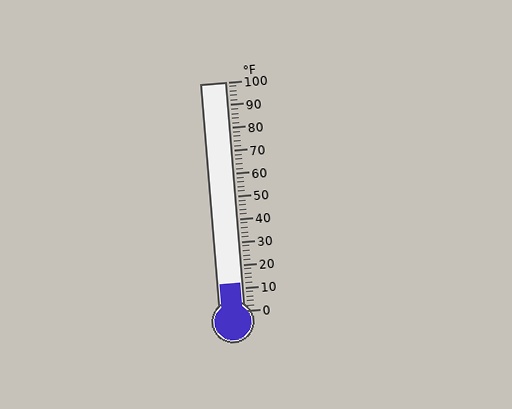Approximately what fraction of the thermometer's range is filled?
The thermometer is filled to approximately 10% of its range.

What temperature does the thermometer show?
The thermometer shows approximately 12°F.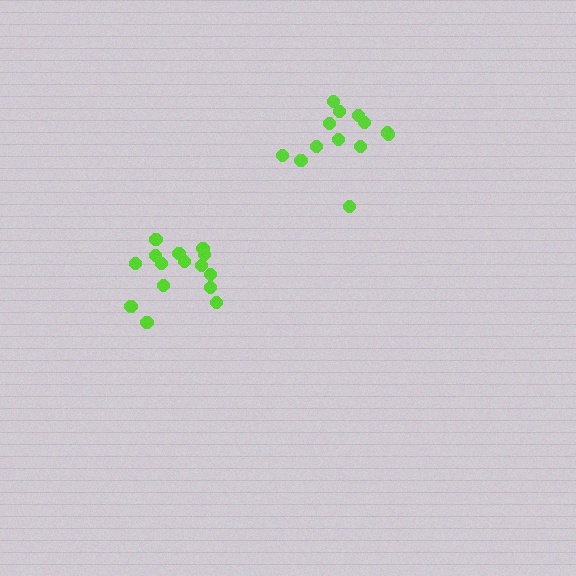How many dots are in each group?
Group 1: 13 dots, Group 2: 15 dots (28 total).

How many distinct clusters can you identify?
There are 2 distinct clusters.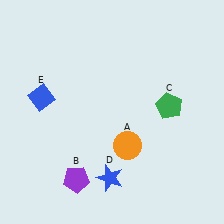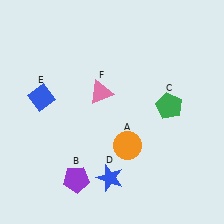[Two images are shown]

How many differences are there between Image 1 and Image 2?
There is 1 difference between the two images.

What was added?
A pink triangle (F) was added in Image 2.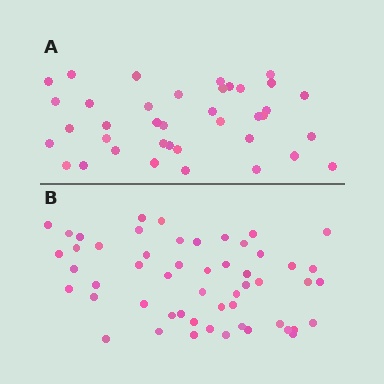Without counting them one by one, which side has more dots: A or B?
Region B (the bottom region) has more dots.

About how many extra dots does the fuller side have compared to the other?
Region B has approximately 15 more dots than region A.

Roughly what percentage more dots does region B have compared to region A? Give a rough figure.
About 40% more.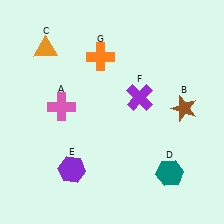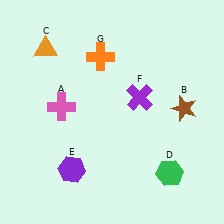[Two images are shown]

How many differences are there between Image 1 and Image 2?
There is 1 difference between the two images.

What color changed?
The hexagon (D) changed from teal in Image 1 to green in Image 2.